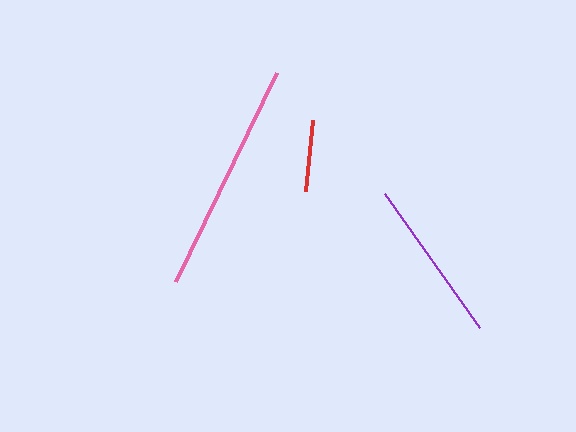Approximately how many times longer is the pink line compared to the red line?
The pink line is approximately 3.3 times the length of the red line.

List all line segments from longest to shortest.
From longest to shortest: pink, purple, red.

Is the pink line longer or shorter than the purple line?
The pink line is longer than the purple line.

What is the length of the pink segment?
The pink segment is approximately 232 pixels long.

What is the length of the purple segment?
The purple segment is approximately 164 pixels long.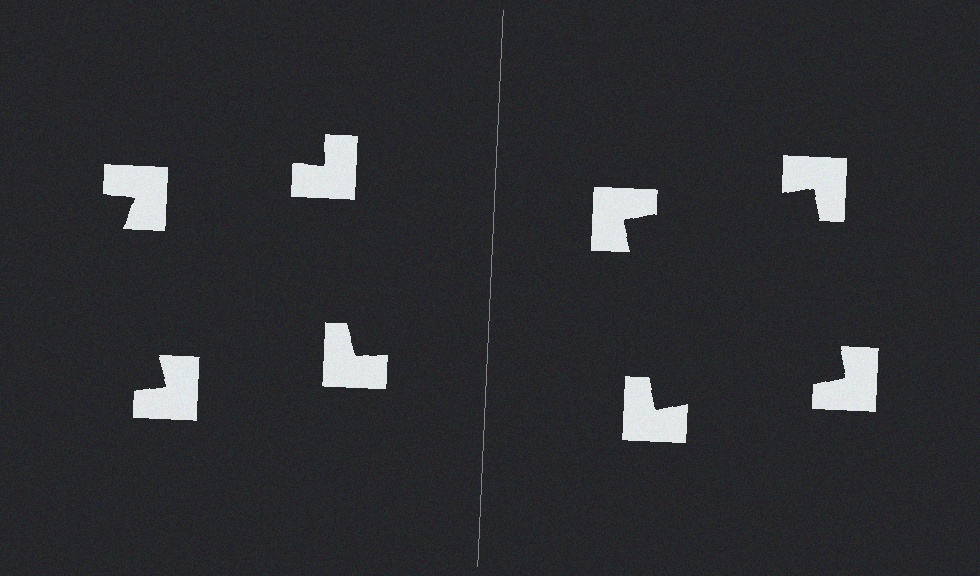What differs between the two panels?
The notched squares are positioned identically on both sides; only the wedge orientations differ. On the right they align to a square; on the left they are misaligned.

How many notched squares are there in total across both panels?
8 — 4 on each side.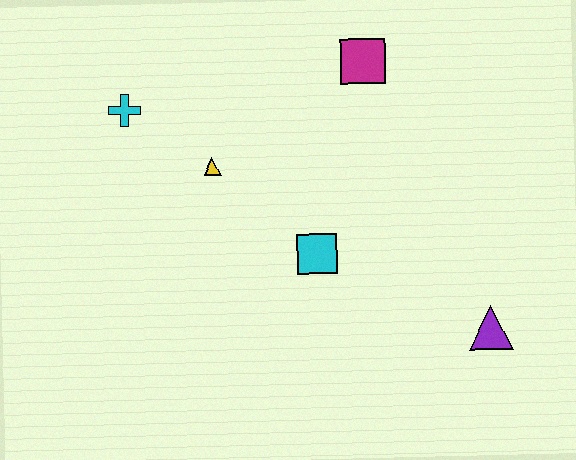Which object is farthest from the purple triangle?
The cyan cross is farthest from the purple triangle.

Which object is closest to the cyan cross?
The yellow triangle is closest to the cyan cross.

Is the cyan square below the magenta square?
Yes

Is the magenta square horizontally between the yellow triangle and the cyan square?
No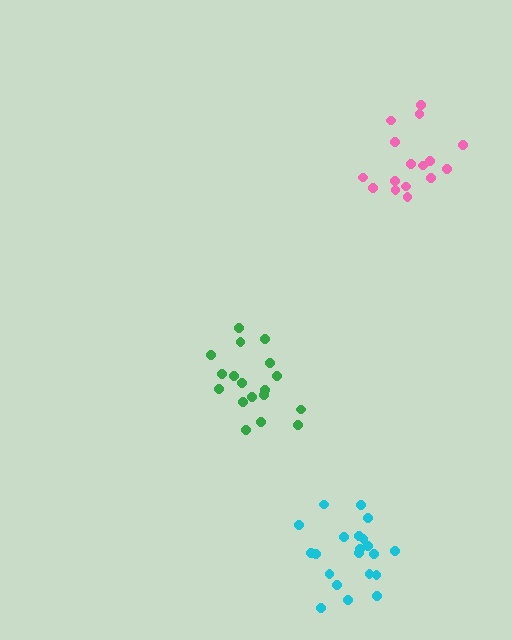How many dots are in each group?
Group 1: 18 dots, Group 2: 21 dots, Group 3: 16 dots (55 total).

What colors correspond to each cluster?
The clusters are colored: green, cyan, pink.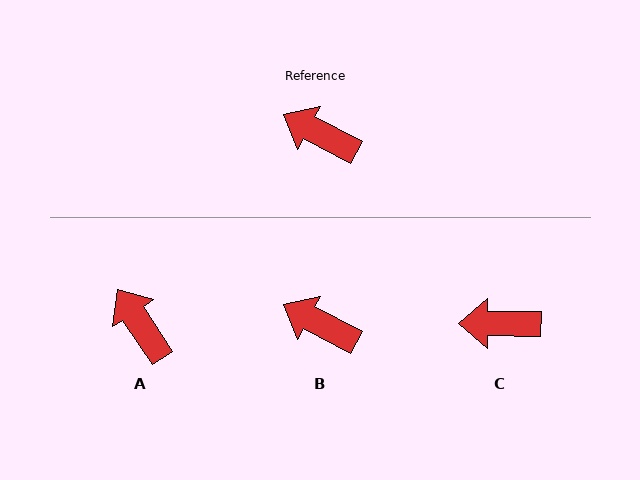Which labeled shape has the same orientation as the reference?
B.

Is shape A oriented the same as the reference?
No, it is off by about 29 degrees.